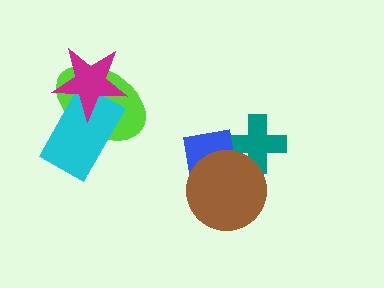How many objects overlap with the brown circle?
2 objects overlap with the brown circle.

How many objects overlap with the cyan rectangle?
2 objects overlap with the cyan rectangle.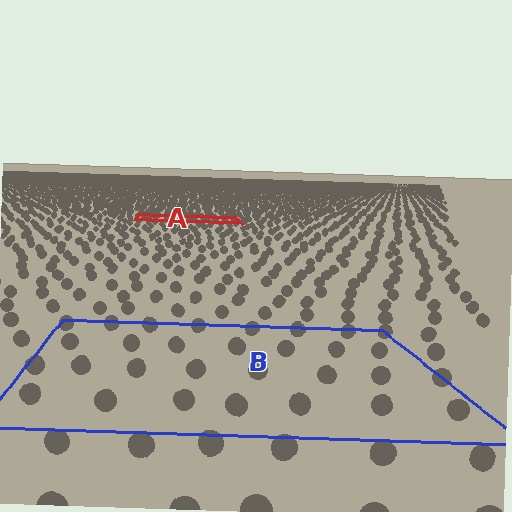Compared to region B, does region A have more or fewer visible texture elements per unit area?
Region A has more texture elements per unit area — they are packed more densely because it is farther away.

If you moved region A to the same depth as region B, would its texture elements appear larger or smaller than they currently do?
They would appear larger. At a closer depth, the same texture elements are projected at a bigger on-screen size.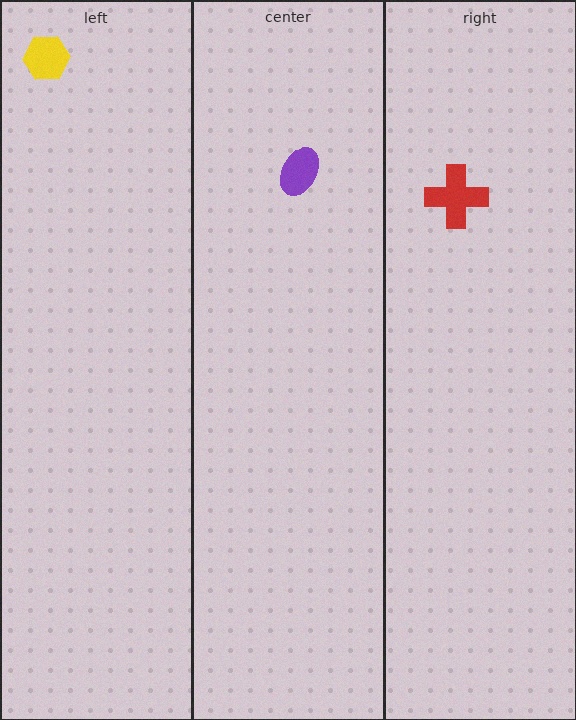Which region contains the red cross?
The right region.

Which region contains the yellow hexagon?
The left region.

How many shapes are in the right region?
1.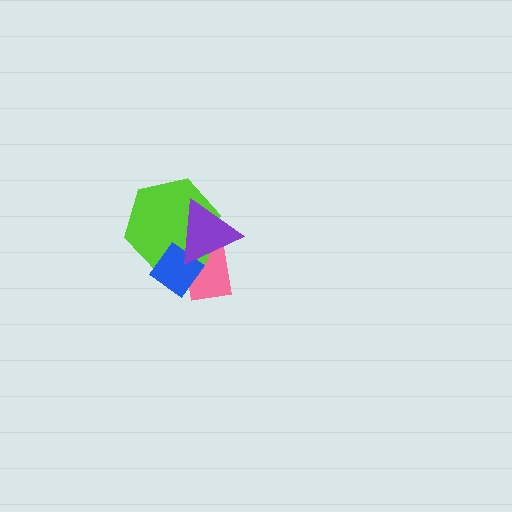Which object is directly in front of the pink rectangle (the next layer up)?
The lime hexagon is directly in front of the pink rectangle.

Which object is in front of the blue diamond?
The purple triangle is in front of the blue diamond.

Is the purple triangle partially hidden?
No, no other shape covers it.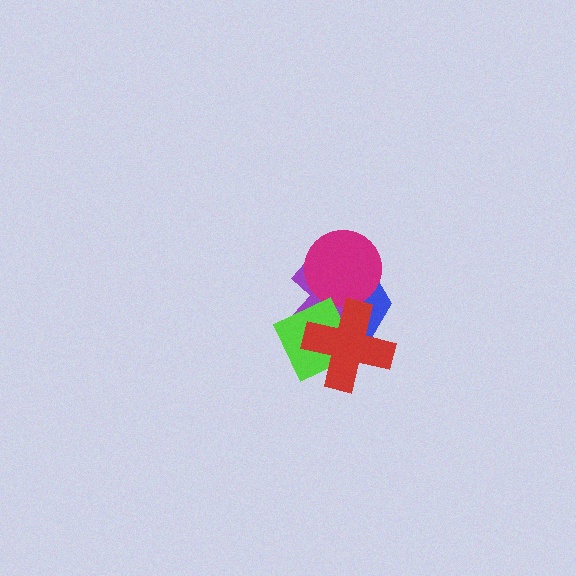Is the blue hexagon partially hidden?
Yes, it is partially covered by another shape.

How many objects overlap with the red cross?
3 objects overlap with the red cross.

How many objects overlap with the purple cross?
4 objects overlap with the purple cross.